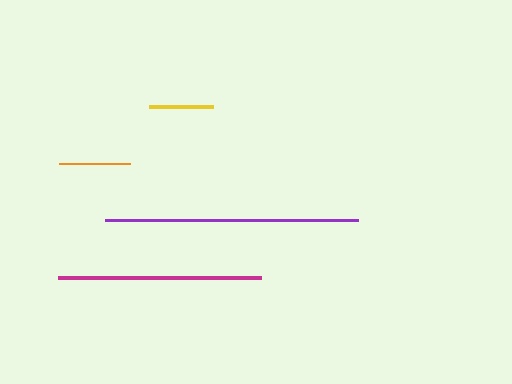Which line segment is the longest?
The purple line is the longest at approximately 252 pixels.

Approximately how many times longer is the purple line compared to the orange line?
The purple line is approximately 3.6 times the length of the orange line.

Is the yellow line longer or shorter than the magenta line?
The magenta line is longer than the yellow line.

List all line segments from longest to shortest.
From longest to shortest: purple, magenta, orange, yellow.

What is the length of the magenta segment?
The magenta segment is approximately 204 pixels long.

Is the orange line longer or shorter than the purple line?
The purple line is longer than the orange line.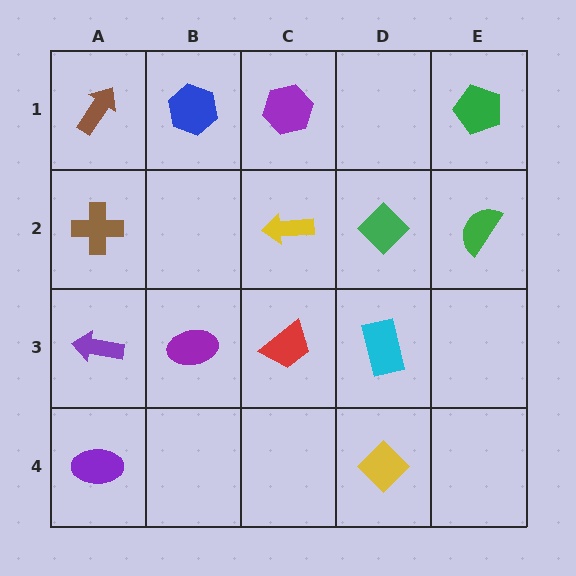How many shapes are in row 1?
4 shapes.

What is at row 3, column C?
A red trapezoid.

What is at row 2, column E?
A green semicircle.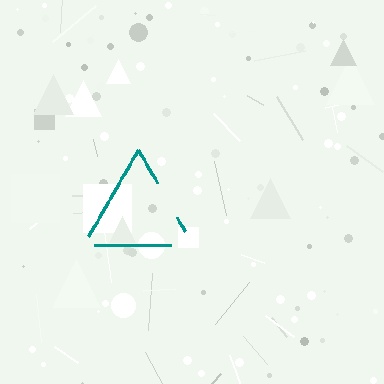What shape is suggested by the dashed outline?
The dashed outline suggests a triangle.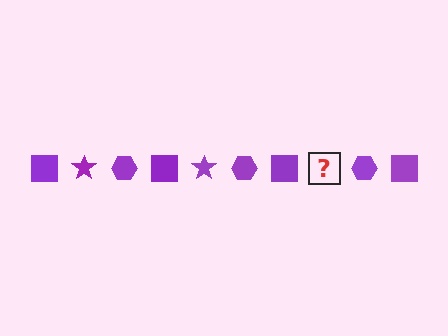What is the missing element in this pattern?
The missing element is a purple star.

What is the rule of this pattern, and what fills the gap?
The rule is that the pattern cycles through square, star, hexagon shapes in purple. The gap should be filled with a purple star.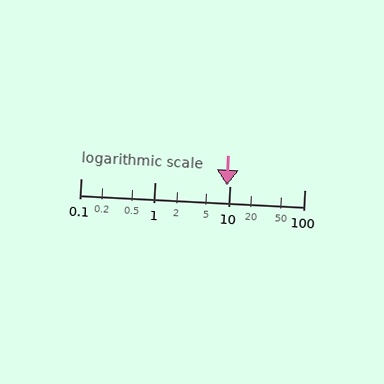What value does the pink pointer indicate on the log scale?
The pointer indicates approximately 9.1.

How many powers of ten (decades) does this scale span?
The scale spans 3 decades, from 0.1 to 100.